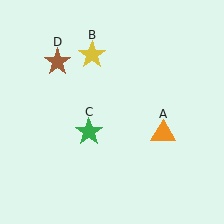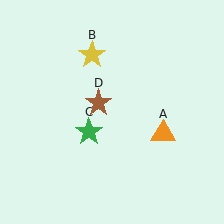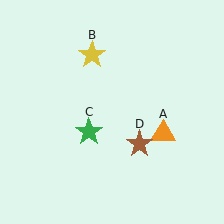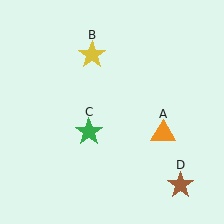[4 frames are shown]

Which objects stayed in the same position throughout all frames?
Orange triangle (object A) and yellow star (object B) and green star (object C) remained stationary.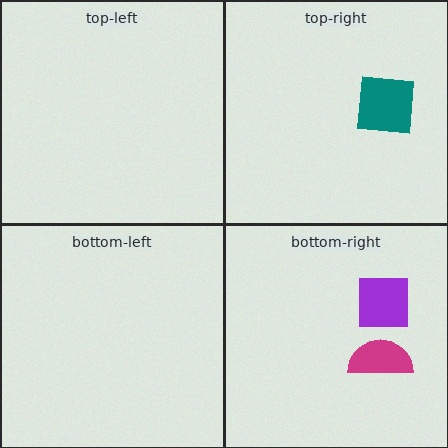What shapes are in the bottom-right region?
The purple square, the magenta semicircle.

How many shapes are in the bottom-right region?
2.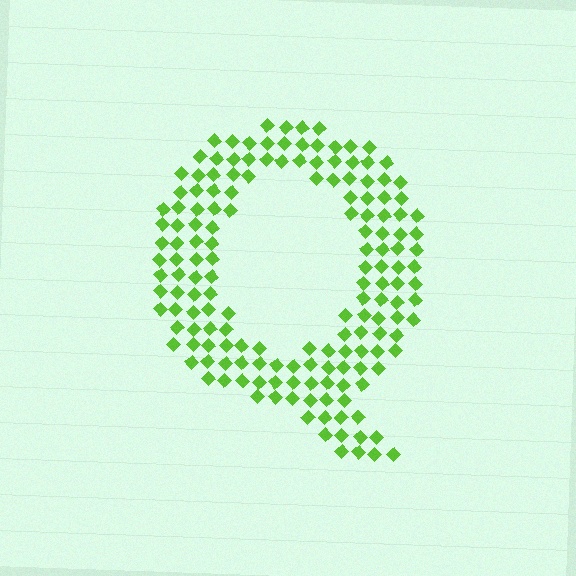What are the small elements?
The small elements are diamonds.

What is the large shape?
The large shape is the letter Q.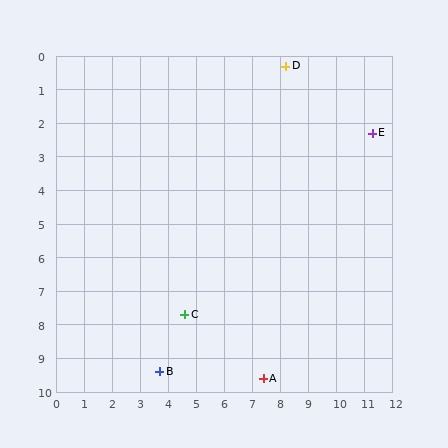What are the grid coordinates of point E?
Point E is at approximately (11.3, 2.3).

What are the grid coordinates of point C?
Point C is at approximately (4.6, 7.7).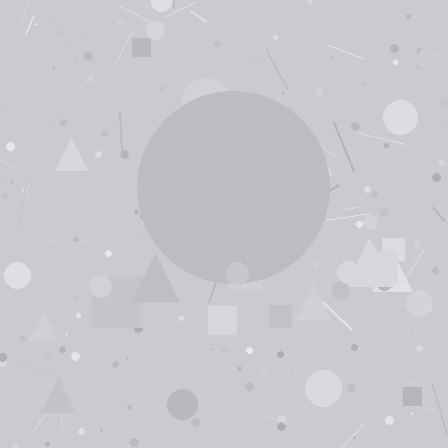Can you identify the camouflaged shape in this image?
The camouflaged shape is a circle.